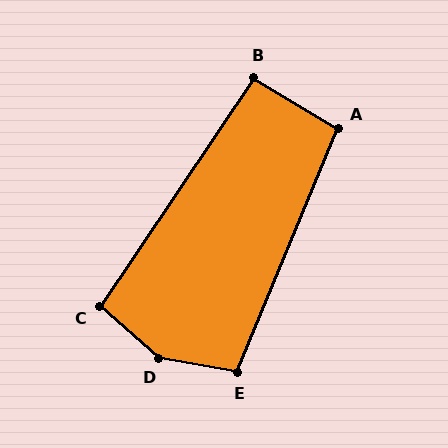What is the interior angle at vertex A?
Approximately 98 degrees (obtuse).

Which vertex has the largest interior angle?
D, at approximately 149 degrees.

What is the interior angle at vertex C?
Approximately 97 degrees (obtuse).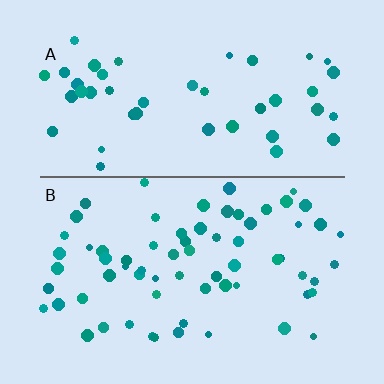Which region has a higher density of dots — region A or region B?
B (the bottom).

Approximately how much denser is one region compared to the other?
Approximately 1.5× — region B over region A.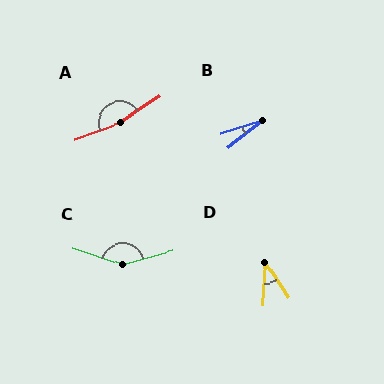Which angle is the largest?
A, at approximately 167 degrees.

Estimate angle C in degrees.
Approximately 147 degrees.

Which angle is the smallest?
B, at approximately 20 degrees.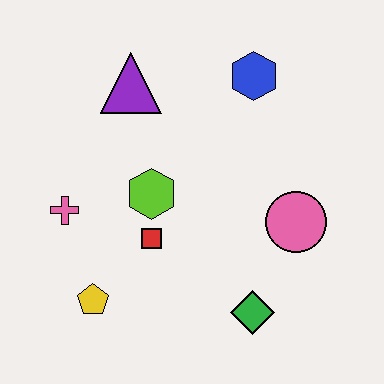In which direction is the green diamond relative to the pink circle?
The green diamond is below the pink circle.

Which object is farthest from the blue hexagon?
The yellow pentagon is farthest from the blue hexagon.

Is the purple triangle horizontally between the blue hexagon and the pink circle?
No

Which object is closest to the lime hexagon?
The red square is closest to the lime hexagon.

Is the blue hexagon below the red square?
No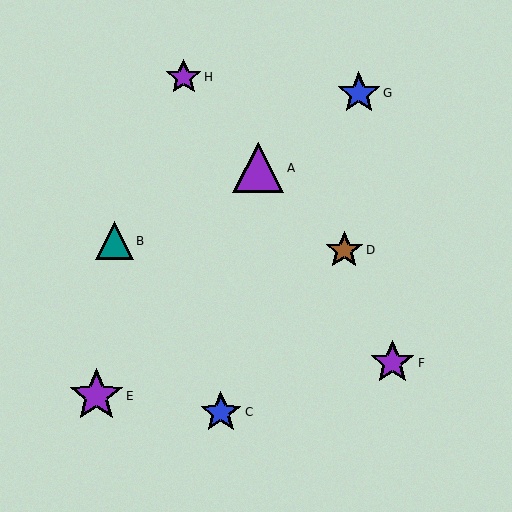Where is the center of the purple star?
The center of the purple star is at (184, 77).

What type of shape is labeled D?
Shape D is a brown star.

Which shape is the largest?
The purple star (labeled E) is the largest.